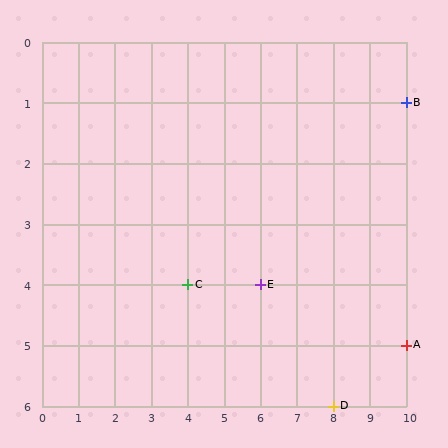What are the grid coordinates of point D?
Point D is at grid coordinates (8, 6).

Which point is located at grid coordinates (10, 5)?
Point A is at (10, 5).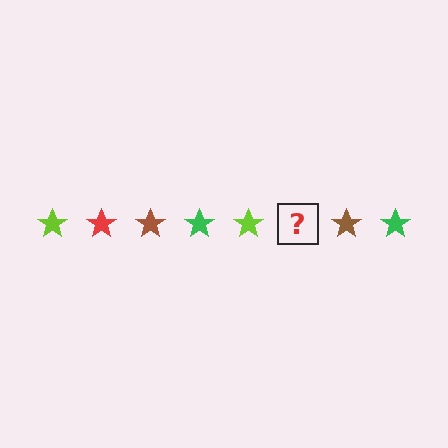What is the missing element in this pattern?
The missing element is a red star.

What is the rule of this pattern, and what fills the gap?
The rule is that the pattern cycles through lime, red, brown, green stars. The gap should be filled with a red star.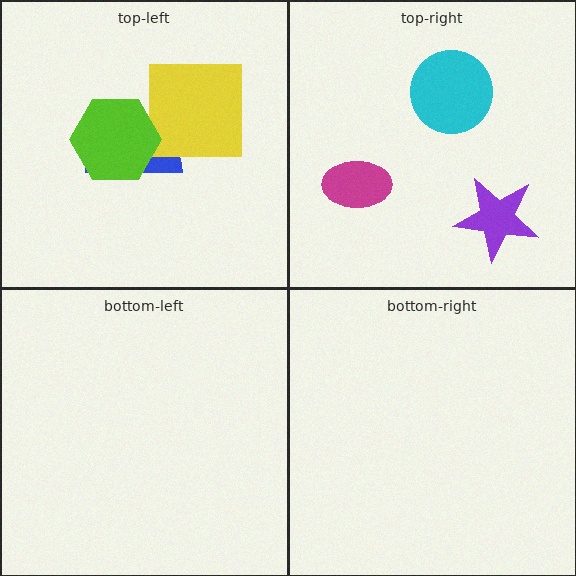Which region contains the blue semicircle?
The top-left region.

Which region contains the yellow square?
The top-left region.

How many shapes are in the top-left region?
3.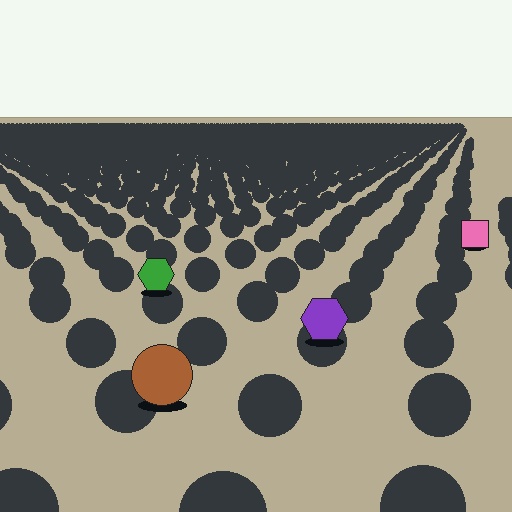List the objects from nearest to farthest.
From nearest to farthest: the brown circle, the purple hexagon, the green hexagon, the pink square.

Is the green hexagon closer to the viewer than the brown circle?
No. The brown circle is closer — you can tell from the texture gradient: the ground texture is coarser near it.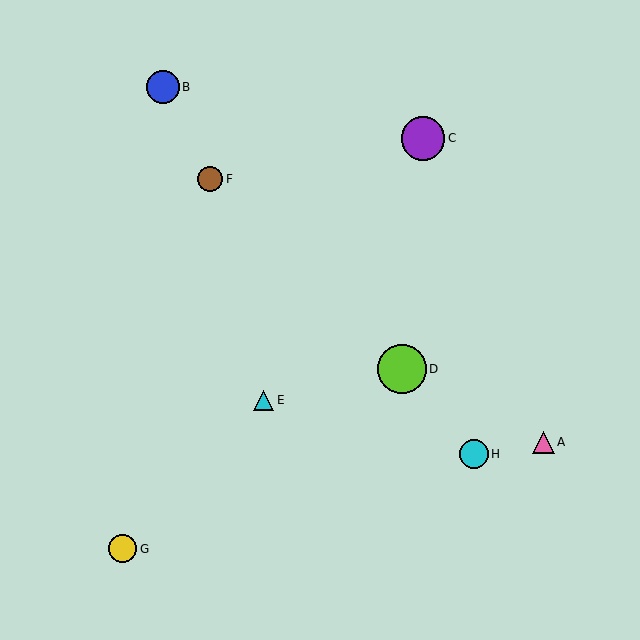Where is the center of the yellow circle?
The center of the yellow circle is at (123, 549).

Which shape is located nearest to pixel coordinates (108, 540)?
The yellow circle (labeled G) at (123, 549) is nearest to that location.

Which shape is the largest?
The lime circle (labeled D) is the largest.